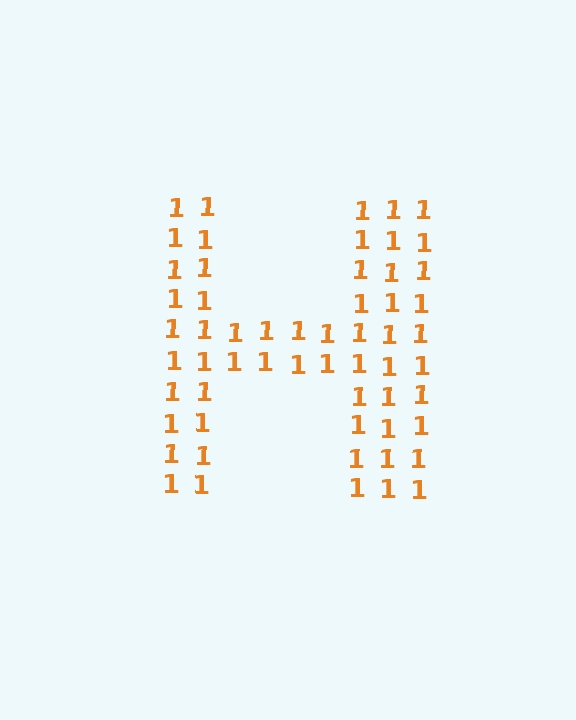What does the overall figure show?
The overall figure shows the letter H.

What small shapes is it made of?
It is made of small digit 1's.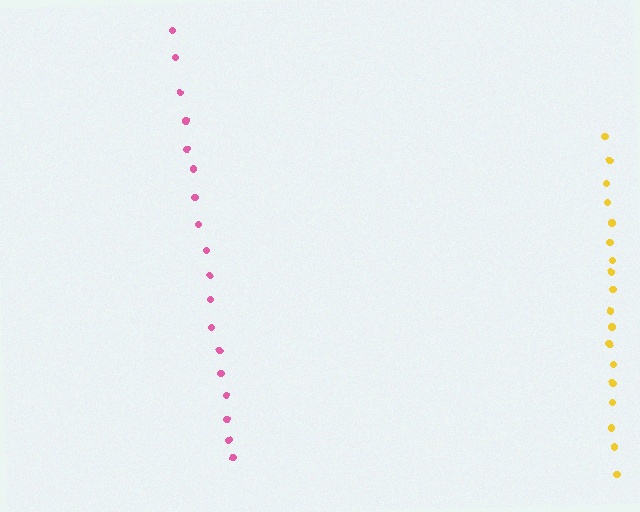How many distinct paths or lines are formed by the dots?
There are 2 distinct paths.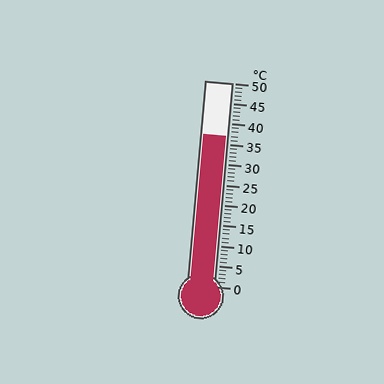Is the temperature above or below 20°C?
The temperature is above 20°C.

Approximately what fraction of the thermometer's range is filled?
The thermometer is filled to approximately 75% of its range.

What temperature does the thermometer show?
The thermometer shows approximately 37°C.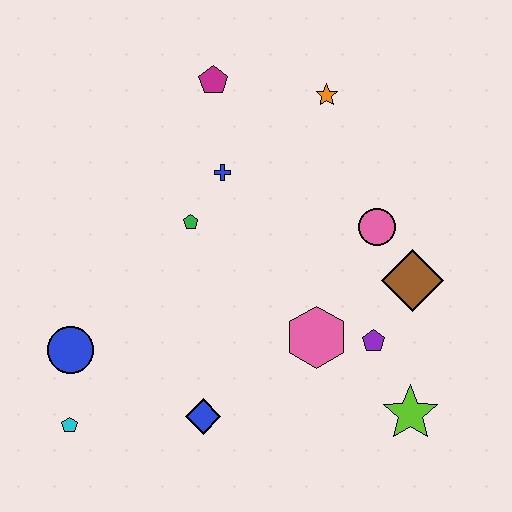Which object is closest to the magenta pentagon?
The blue cross is closest to the magenta pentagon.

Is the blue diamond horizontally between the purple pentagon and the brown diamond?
No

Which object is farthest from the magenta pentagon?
The lime star is farthest from the magenta pentagon.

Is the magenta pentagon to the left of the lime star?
Yes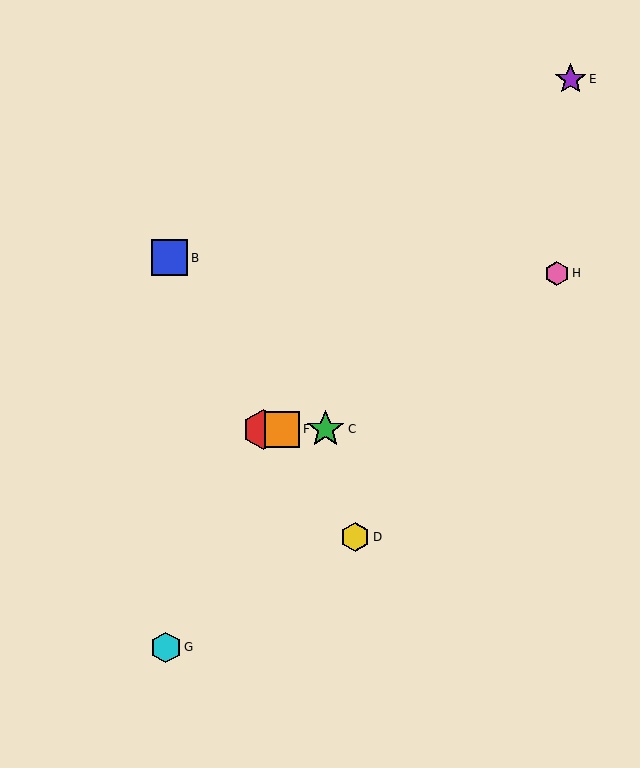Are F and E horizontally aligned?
No, F is at y≈429 and E is at y≈79.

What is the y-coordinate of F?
Object F is at y≈429.